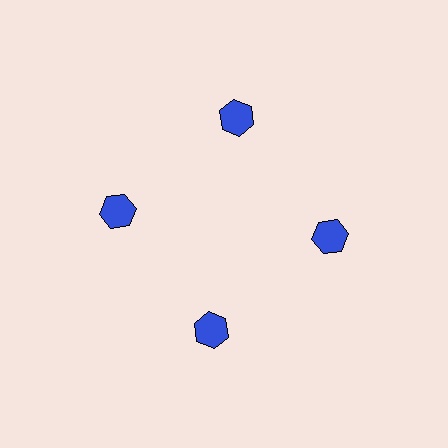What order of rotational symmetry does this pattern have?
This pattern has 4-fold rotational symmetry.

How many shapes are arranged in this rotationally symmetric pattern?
There are 4 shapes, arranged in 4 groups of 1.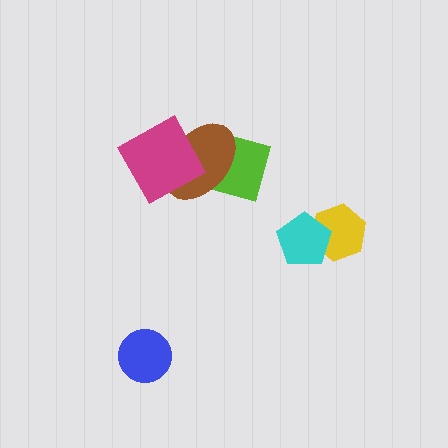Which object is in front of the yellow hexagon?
The cyan pentagon is in front of the yellow hexagon.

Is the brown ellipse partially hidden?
Yes, it is partially covered by another shape.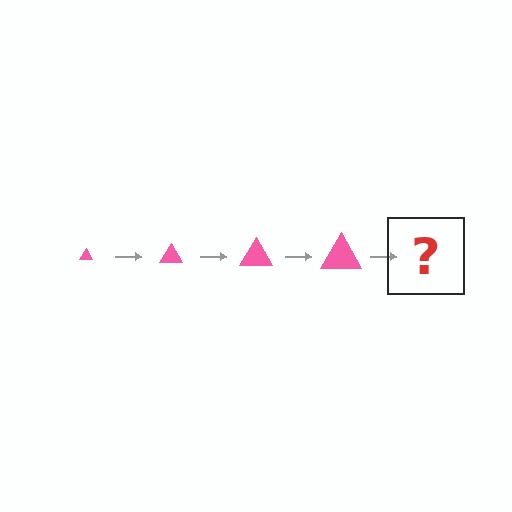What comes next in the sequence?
The next element should be a pink triangle, larger than the previous one.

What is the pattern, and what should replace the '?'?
The pattern is that the triangle gets progressively larger each step. The '?' should be a pink triangle, larger than the previous one.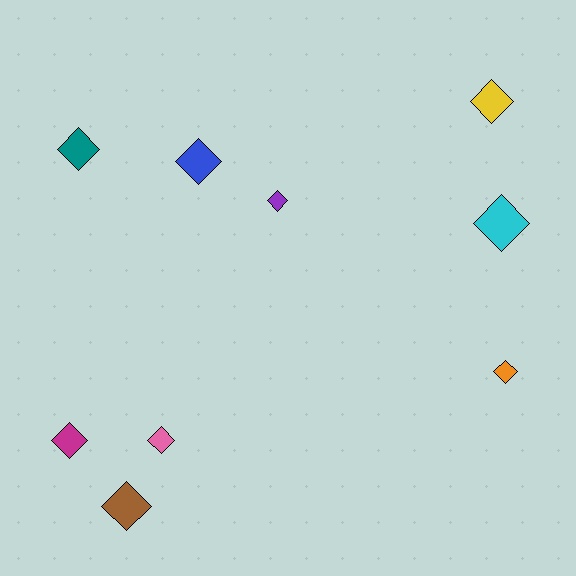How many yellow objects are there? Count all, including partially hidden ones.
There is 1 yellow object.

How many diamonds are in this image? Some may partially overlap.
There are 9 diamonds.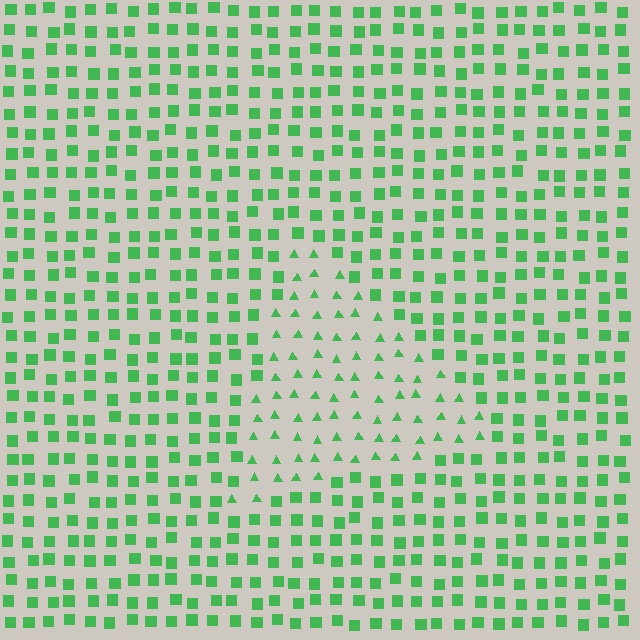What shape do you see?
I see a triangle.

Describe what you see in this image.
The image is filled with small green elements arranged in a uniform grid. A triangle-shaped region contains triangles, while the surrounding area contains squares. The boundary is defined purely by the change in element shape.